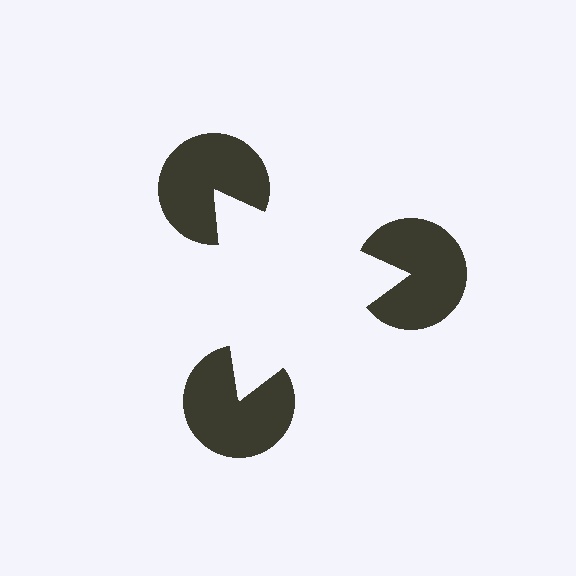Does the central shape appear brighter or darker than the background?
It typically appears slightly brighter than the background, even though no actual brightness change is drawn.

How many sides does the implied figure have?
3 sides.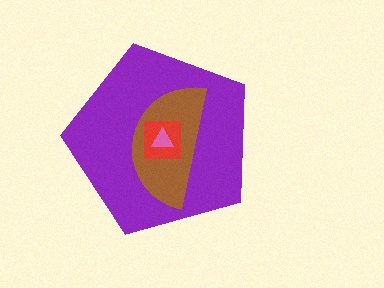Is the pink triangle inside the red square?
Yes.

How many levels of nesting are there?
4.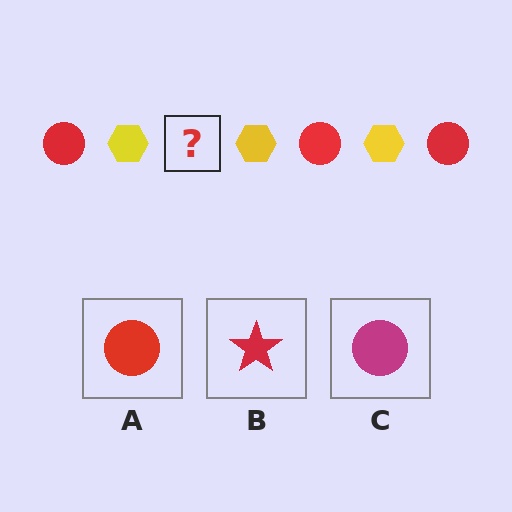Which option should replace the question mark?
Option A.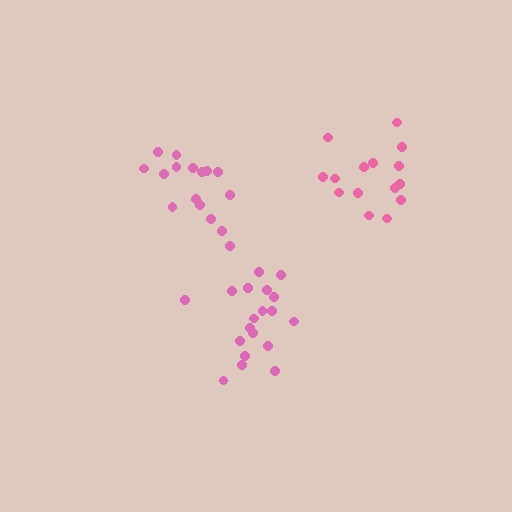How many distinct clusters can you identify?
There are 3 distinct clusters.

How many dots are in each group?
Group 1: 16 dots, Group 2: 19 dots, Group 3: 15 dots (50 total).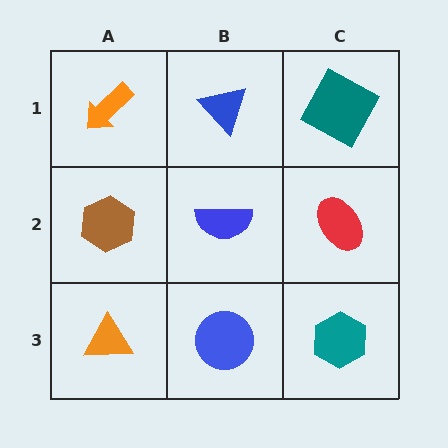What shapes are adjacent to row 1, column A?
A brown hexagon (row 2, column A), a blue triangle (row 1, column B).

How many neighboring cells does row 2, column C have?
3.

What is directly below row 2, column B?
A blue circle.